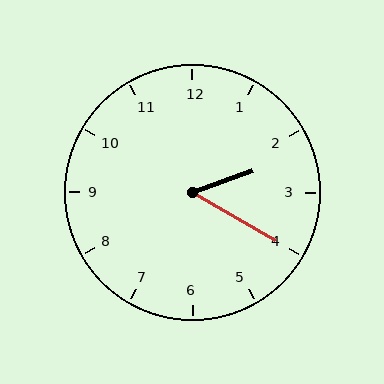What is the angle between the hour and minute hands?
Approximately 50 degrees.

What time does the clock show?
2:20.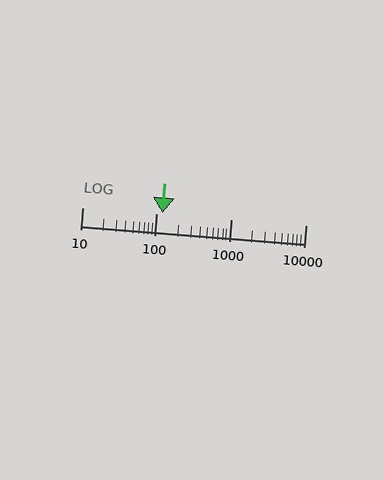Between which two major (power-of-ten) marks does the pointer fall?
The pointer is between 100 and 1000.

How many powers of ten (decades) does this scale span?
The scale spans 3 decades, from 10 to 10000.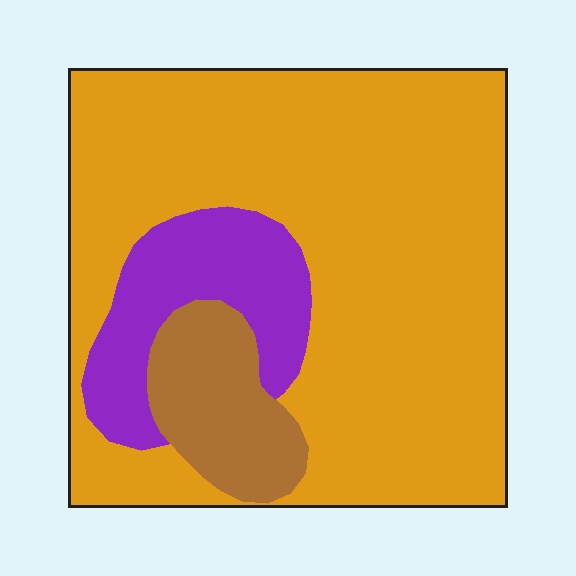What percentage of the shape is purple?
Purple takes up less than a quarter of the shape.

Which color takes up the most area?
Orange, at roughly 75%.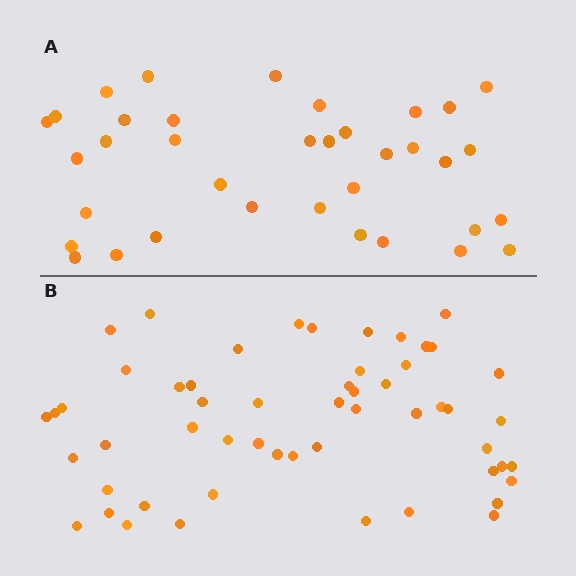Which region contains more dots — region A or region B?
Region B (the bottom region) has more dots.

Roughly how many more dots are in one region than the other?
Region B has approximately 20 more dots than region A.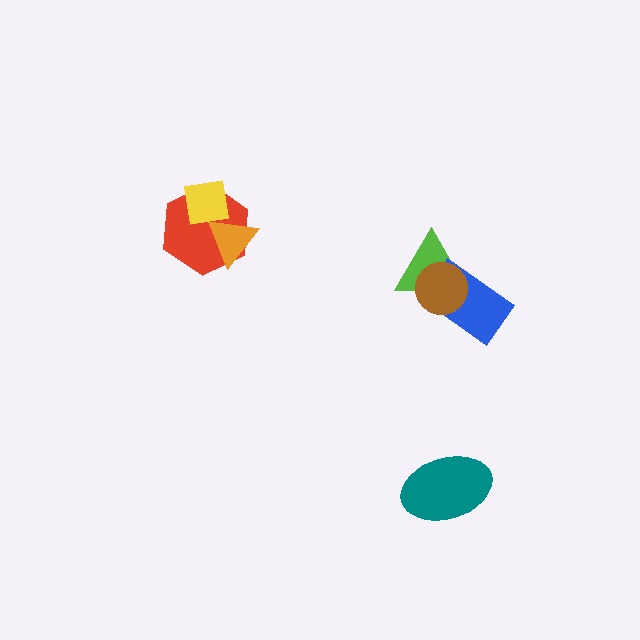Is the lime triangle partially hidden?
Yes, it is partially covered by another shape.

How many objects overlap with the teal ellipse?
0 objects overlap with the teal ellipse.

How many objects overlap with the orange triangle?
2 objects overlap with the orange triangle.